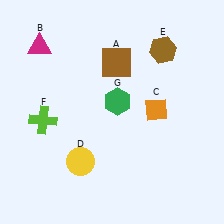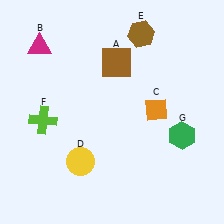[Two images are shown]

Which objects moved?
The objects that moved are: the brown hexagon (E), the green hexagon (G).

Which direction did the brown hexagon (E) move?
The brown hexagon (E) moved left.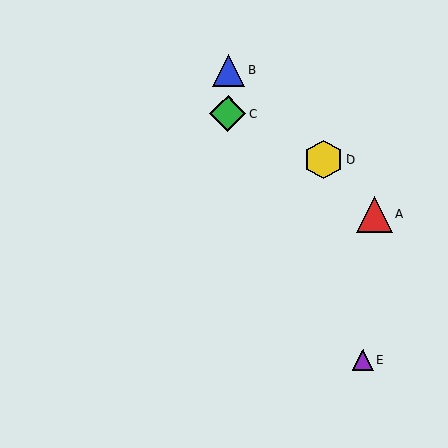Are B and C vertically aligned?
Yes, both are at x≈228.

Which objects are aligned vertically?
Objects B, C are aligned vertically.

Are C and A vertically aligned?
No, C is at x≈228 and A is at x≈375.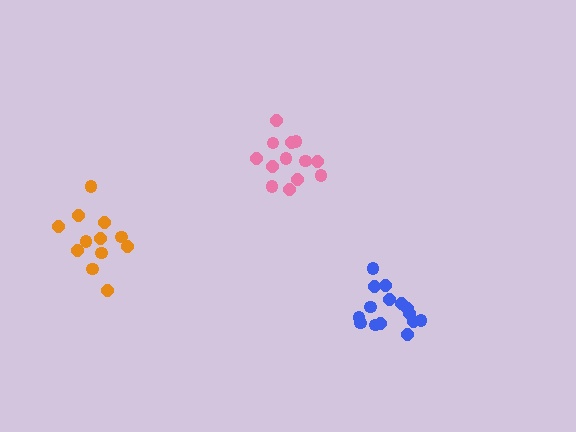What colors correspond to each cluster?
The clusters are colored: blue, orange, pink.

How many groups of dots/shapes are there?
There are 3 groups.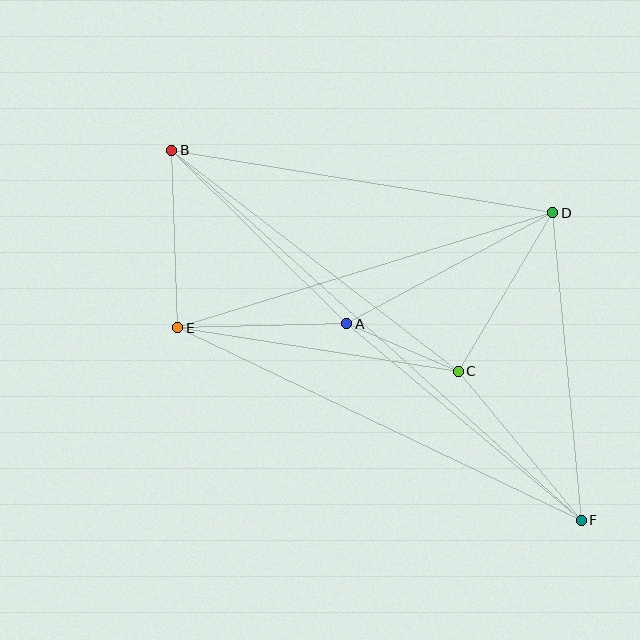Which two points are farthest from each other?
Points B and F are farthest from each other.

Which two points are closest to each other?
Points A and C are closest to each other.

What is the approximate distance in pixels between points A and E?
The distance between A and E is approximately 169 pixels.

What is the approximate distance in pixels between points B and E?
The distance between B and E is approximately 178 pixels.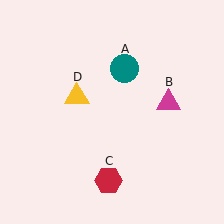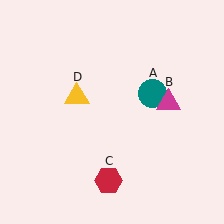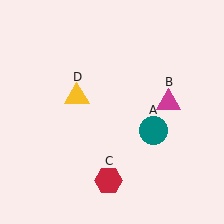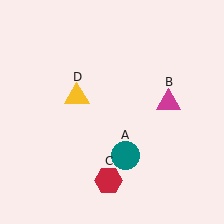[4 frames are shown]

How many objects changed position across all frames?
1 object changed position: teal circle (object A).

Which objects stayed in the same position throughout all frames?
Magenta triangle (object B) and red hexagon (object C) and yellow triangle (object D) remained stationary.